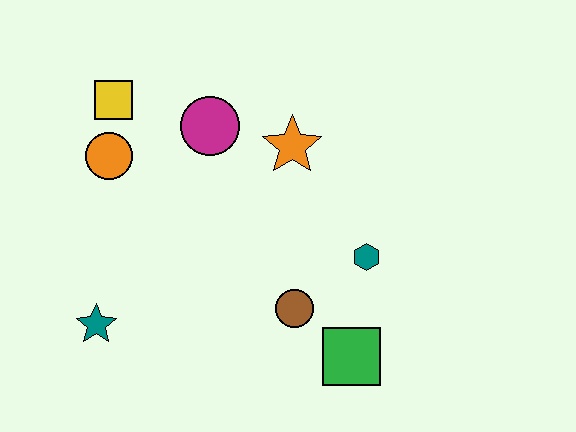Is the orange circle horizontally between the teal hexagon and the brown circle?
No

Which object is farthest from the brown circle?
The yellow square is farthest from the brown circle.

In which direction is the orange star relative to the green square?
The orange star is above the green square.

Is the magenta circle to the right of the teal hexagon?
No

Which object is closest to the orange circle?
The yellow square is closest to the orange circle.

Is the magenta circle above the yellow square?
No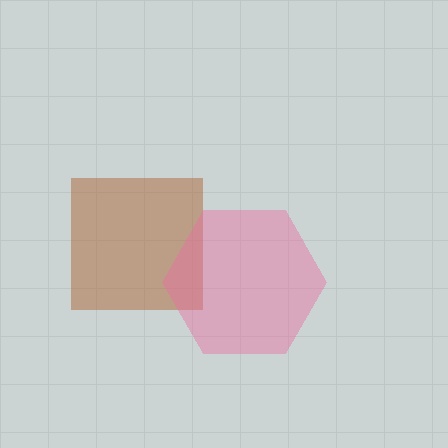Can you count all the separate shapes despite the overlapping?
Yes, there are 2 separate shapes.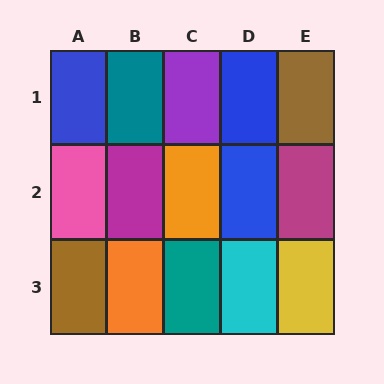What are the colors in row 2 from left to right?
Pink, magenta, orange, blue, magenta.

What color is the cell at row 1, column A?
Blue.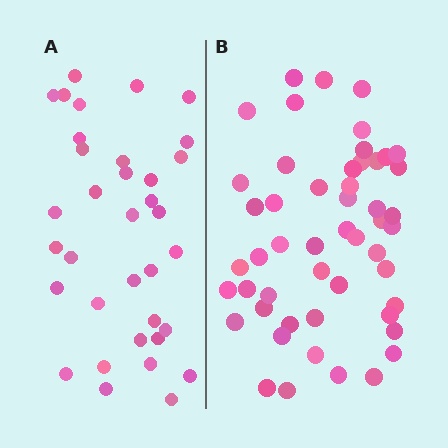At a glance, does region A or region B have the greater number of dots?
Region B (the right region) has more dots.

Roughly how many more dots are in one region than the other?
Region B has approximately 15 more dots than region A.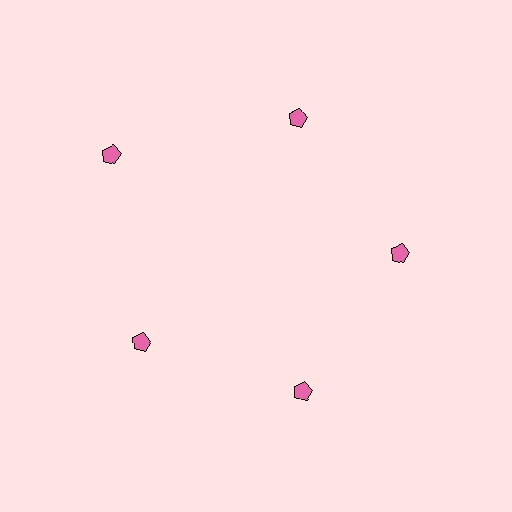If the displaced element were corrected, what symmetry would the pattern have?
It would have 5-fold rotational symmetry — the pattern would map onto itself every 72 degrees.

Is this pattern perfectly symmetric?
No. The 5 pink pentagons are arranged in a ring, but one element near the 10 o'clock position is pushed outward from the center, breaking the 5-fold rotational symmetry.